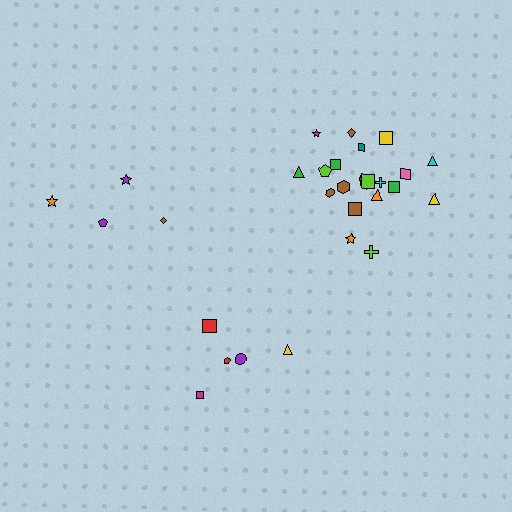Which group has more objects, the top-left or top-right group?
The top-right group.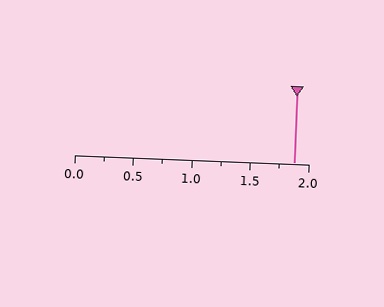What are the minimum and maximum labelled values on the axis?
The axis runs from 0.0 to 2.0.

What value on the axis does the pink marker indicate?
The marker indicates approximately 1.88.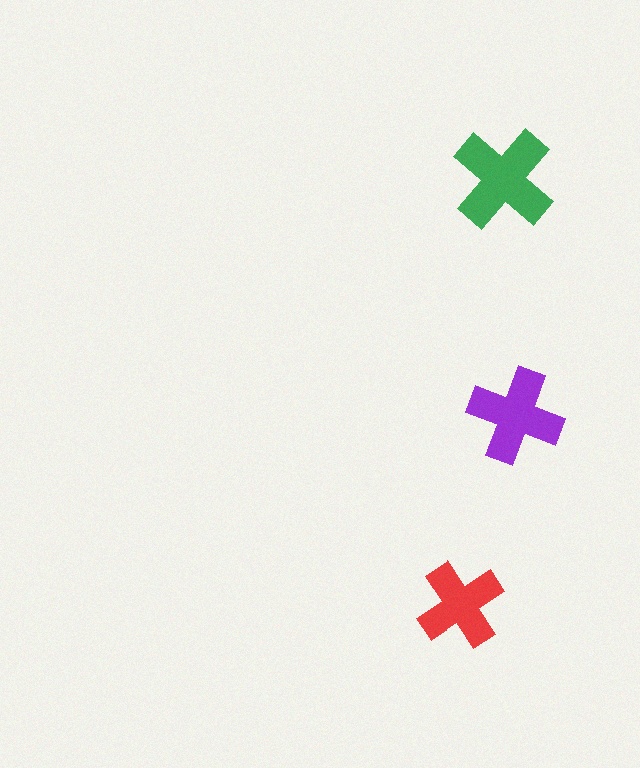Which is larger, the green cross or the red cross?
The green one.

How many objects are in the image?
There are 3 objects in the image.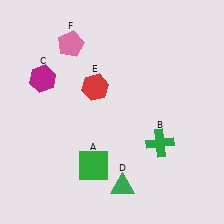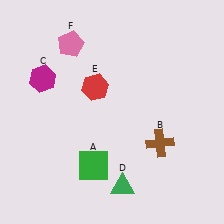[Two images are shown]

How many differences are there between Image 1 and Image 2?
There is 1 difference between the two images.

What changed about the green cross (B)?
In Image 1, B is green. In Image 2, it changed to brown.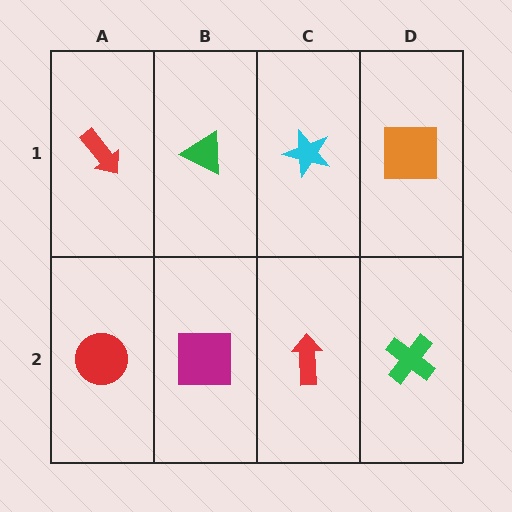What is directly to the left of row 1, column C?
A green triangle.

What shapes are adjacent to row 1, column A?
A red circle (row 2, column A), a green triangle (row 1, column B).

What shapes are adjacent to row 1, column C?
A red arrow (row 2, column C), a green triangle (row 1, column B), an orange square (row 1, column D).